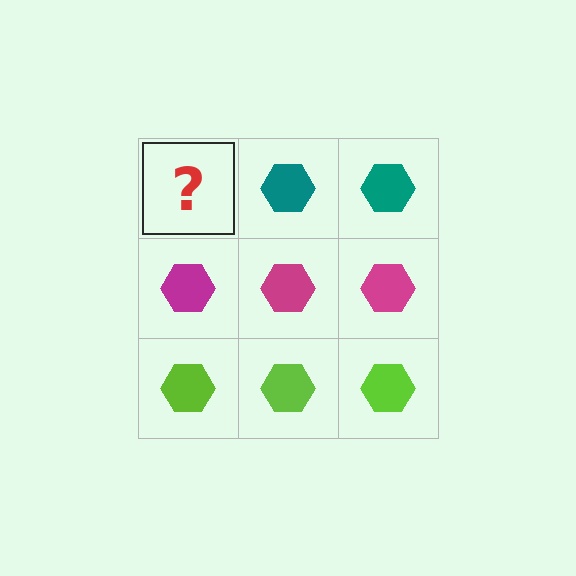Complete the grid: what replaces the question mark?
The question mark should be replaced with a teal hexagon.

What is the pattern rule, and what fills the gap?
The rule is that each row has a consistent color. The gap should be filled with a teal hexagon.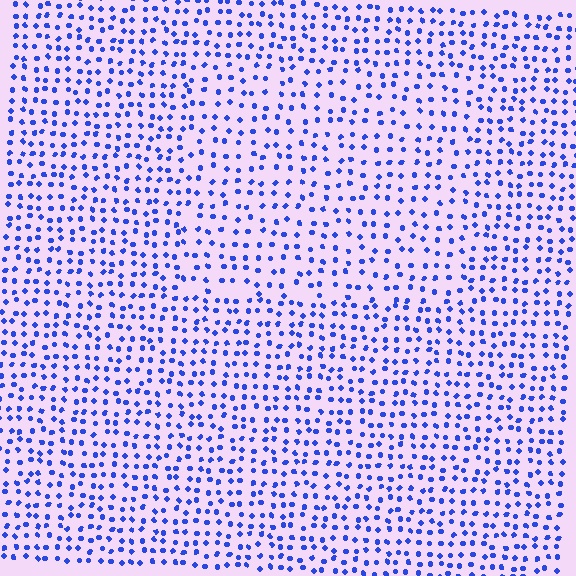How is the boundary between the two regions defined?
The boundary is defined by a change in element density (approximately 1.4x ratio). All elements are the same color, size, and shape.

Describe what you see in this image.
The image contains small blue elements arranged at two different densities. A rectangle-shaped region is visible where the elements are less densely packed than the surrounding area.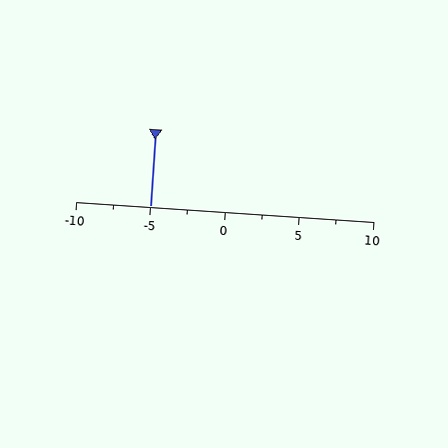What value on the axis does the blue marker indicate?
The marker indicates approximately -5.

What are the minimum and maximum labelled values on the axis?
The axis runs from -10 to 10.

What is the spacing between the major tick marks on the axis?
The major ticks are spaced 5 apart.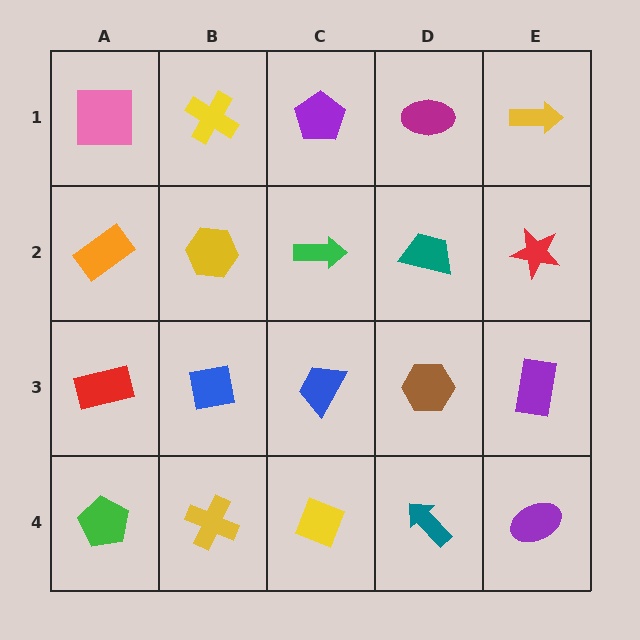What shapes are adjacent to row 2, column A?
A pink square (row 1, column A), a red rectangle (row 3, column A), a yellow hexagon (row 2, column B).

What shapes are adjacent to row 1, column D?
A teal trapezoid (row 2, column D), a purple pentagon (row 1, column C), a yellow arrow (row 1, column E).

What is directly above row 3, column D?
A teal trapezoid.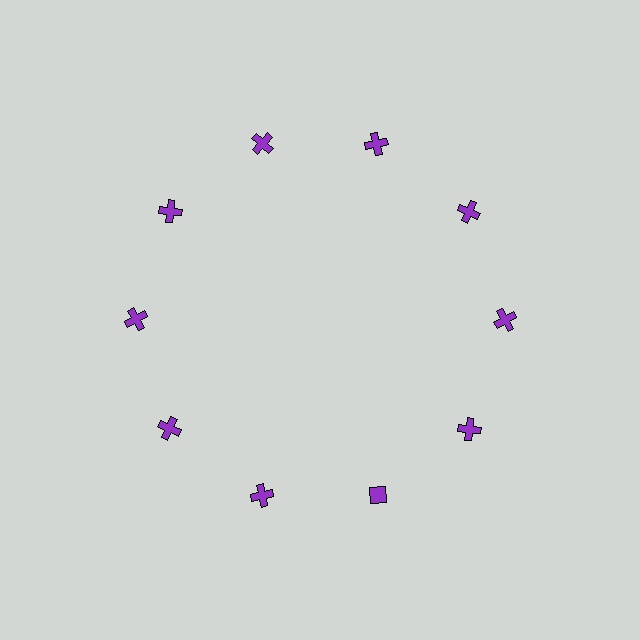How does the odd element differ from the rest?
It has a different shape: diamond instead of cross.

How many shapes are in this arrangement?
There are 10 shapes arranged in a ring pattern.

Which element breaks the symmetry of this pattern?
The purple diamond at roughly the 5 o'clock position breaks the symmetry. All other shapes are purple crosses.